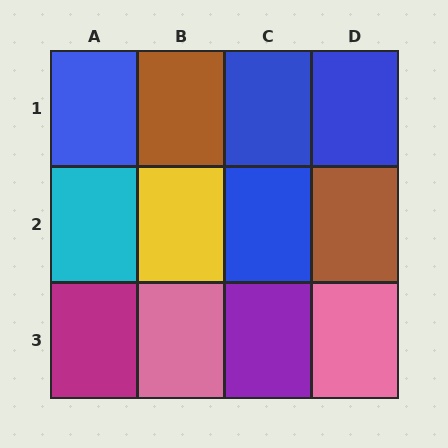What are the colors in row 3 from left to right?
Magenta, pink, purple, pink.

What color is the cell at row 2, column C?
Blue.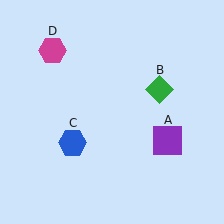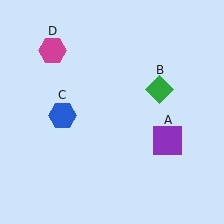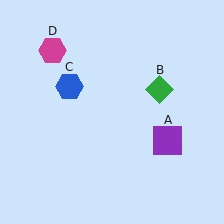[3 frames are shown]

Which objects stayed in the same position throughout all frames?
Purple square (object A) and green diamond (object B) and magenta hexagon (object D) remained stationary.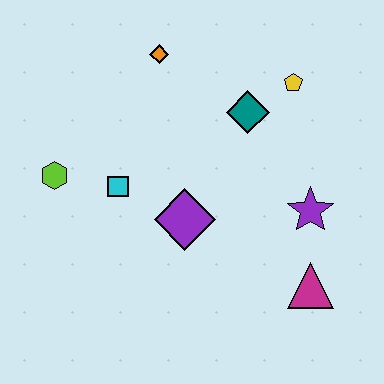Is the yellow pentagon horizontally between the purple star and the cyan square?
Yes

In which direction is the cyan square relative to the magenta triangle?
The cyan square is to the left of the magenta triangle.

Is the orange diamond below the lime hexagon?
No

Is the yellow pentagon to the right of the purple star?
No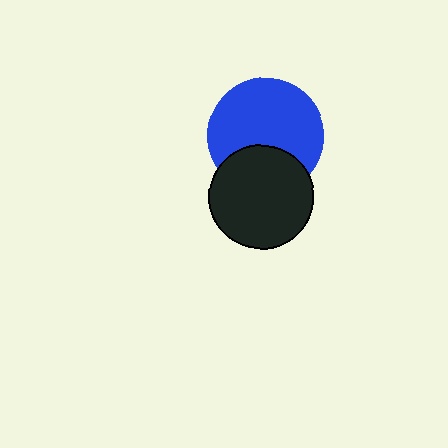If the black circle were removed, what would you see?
You would see the complete blue circle.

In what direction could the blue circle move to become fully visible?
The blue circle could move up. That would shift it out from behind the black circle entirely.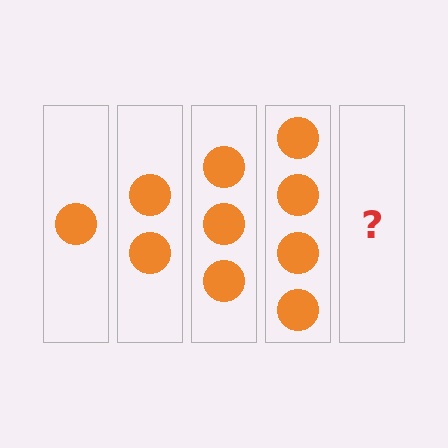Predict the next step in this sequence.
The next step is 5 circles.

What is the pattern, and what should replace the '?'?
The pattern is that each step adds one more circle. The '?' should be 5 circles.